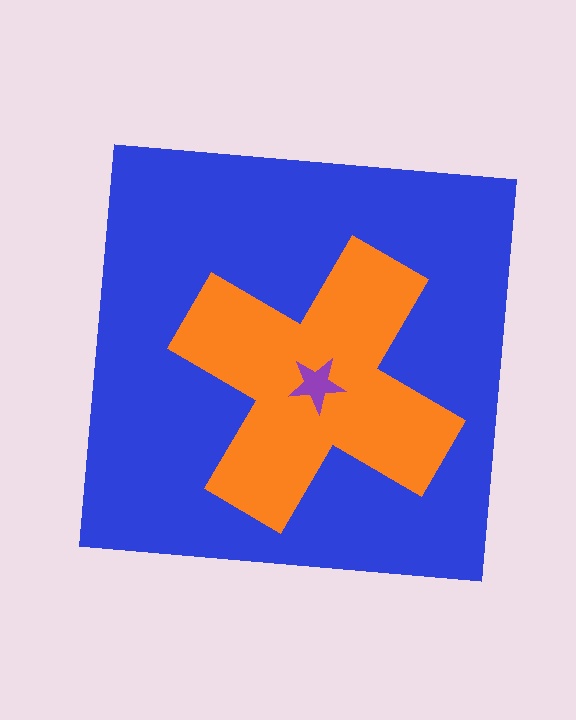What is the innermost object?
The purple star.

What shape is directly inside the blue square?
The orange cross.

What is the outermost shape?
The blue square.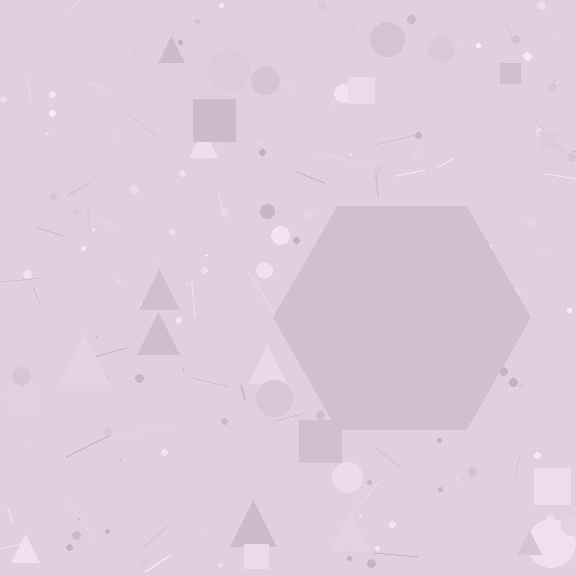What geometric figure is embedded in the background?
A hexagon is embedded in the background.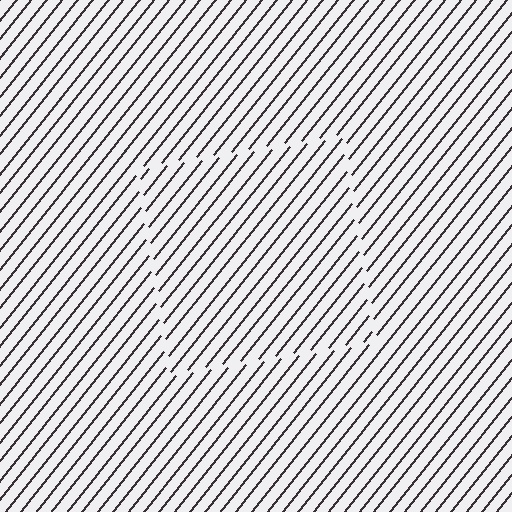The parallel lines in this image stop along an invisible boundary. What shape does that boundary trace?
An illusory square. The interior of the shape contains the same grating, shifted by half a period — the contour is defined by the phase discontinuity where line-ends from the inner and outer gratings abut.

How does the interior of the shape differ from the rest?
The interior of the shape contains the same grating, shifted by half a period — the contour is defined by the phase discontinuity where line-ends from the inner and outer gratings abut.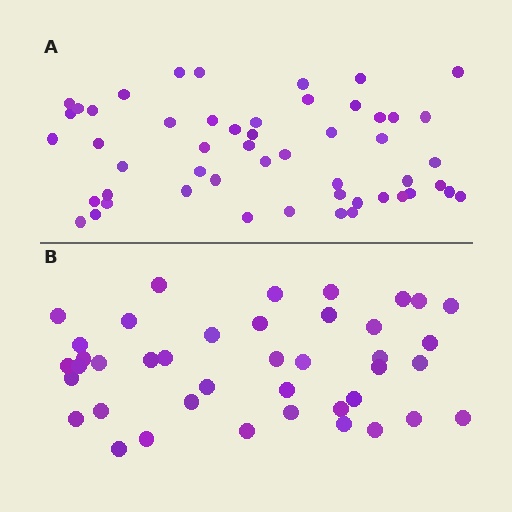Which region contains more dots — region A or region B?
Region A (the top region) has more dots.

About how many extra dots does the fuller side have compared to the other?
Region A has roughly 12 or so more dots than region B.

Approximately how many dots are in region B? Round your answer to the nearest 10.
About 40 dots. (The exact count is 41, which rounds to 40.)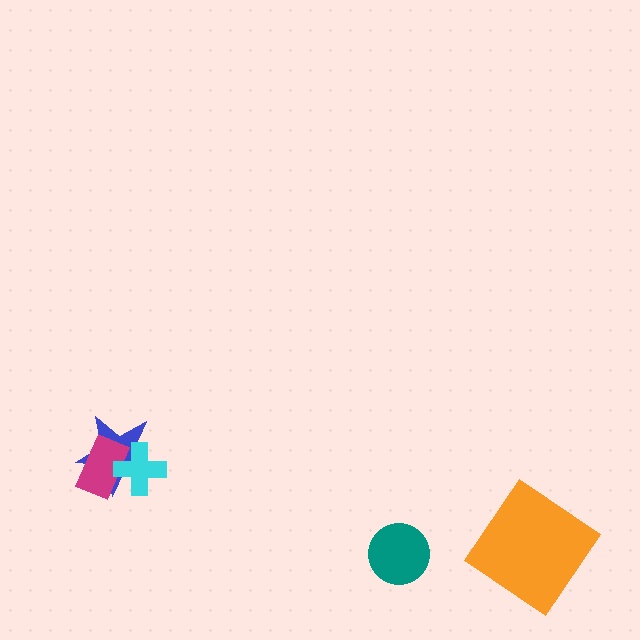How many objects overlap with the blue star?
2 objects overlap with the blue star.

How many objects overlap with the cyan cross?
2 objects overlap with the cyan cross.